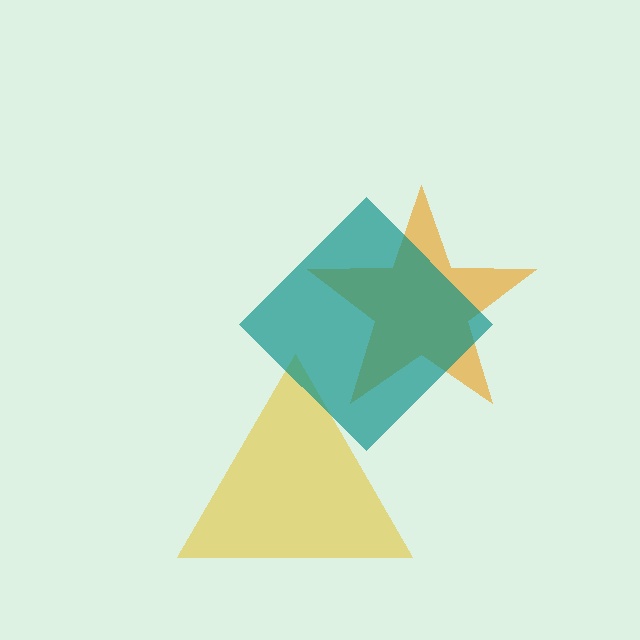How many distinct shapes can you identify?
There are 3 distinct shapes: a yellow triangle, an orange star, a teal diamond.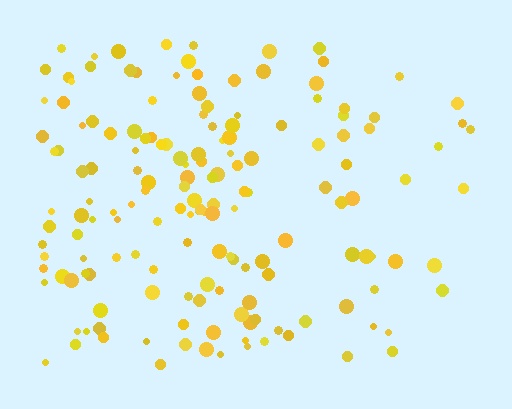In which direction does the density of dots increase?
From right to left, with the left side densest.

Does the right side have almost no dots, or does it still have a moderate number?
Still a moderate number, just noticeably fewer than the left.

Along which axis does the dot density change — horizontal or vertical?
Horizontal.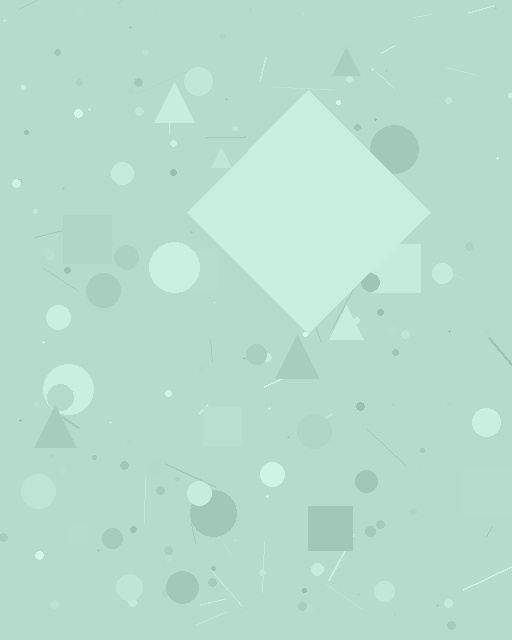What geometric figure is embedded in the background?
A diamond is embedded in the background.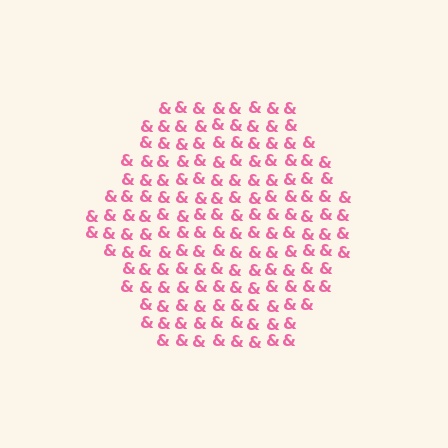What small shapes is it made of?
It is made of small ampersands.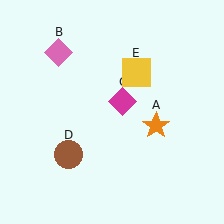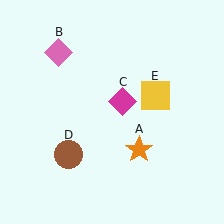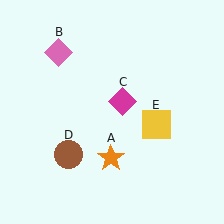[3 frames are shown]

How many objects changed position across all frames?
2 objects changed position: orange star (object A), yellow square (object E).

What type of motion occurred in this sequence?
The orange star (object A), yellow square (object E) rotated clockwise around the center of the scene.